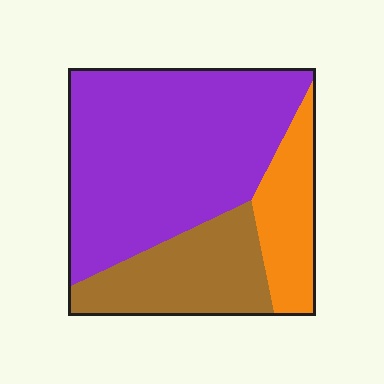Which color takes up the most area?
Purple, at roughly 60%.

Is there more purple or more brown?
Purple.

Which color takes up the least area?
Orange, at roughly 15%.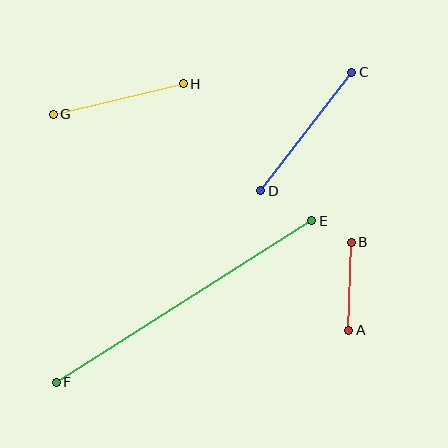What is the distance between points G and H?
The distance is approximately 134 pixels.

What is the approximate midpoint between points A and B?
The midpoint is at approximately (350, 286) pixels.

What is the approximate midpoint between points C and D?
The midpoint is at approximately (306, 131) pixels.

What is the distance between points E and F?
The distance is approximately 302 pixels.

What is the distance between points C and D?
The distance is approximately 149 pixels.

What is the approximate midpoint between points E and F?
The midpoint is at approximately (184, 301) pixels.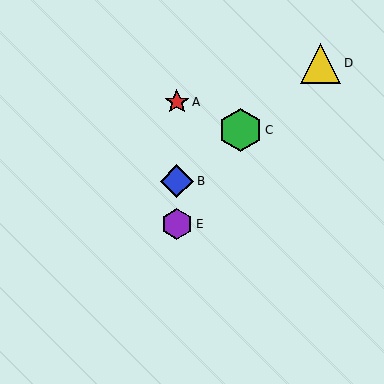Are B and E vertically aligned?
Yes, both are at x≈177.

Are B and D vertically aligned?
No, B is at x≈177 and D is at x≈321.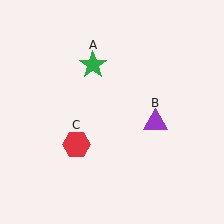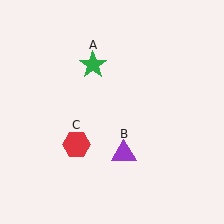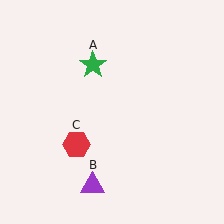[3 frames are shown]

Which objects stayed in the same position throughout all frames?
Green star (object A) and red hexagon (object C) remained stationary.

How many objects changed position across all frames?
1 object changed position: purple triangle (object B).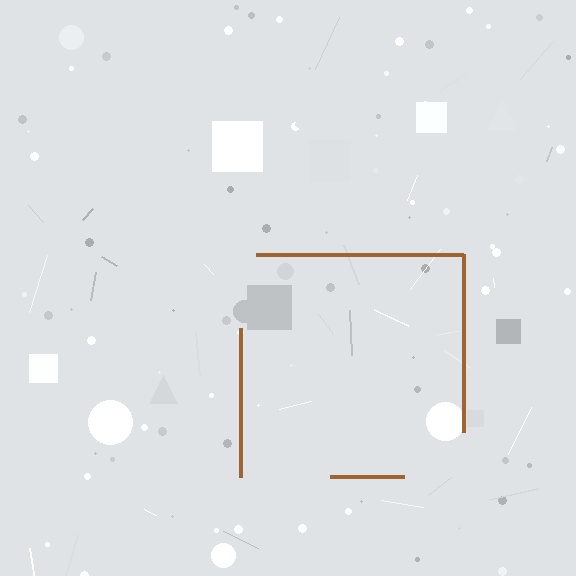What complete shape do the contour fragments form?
The contour fragments form a square.